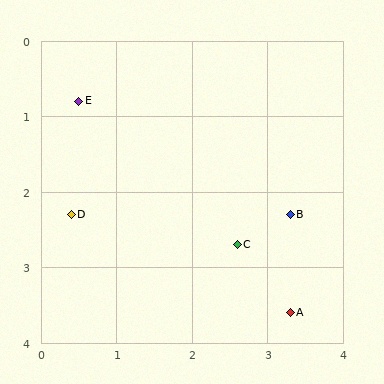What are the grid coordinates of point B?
Point B is at approximately (3.3, 2.3).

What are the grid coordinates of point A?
Point A is at approximately (3.3, 3.6).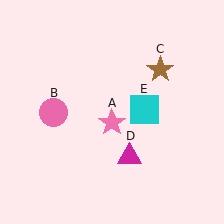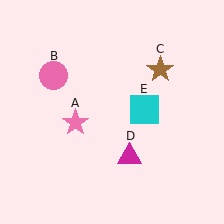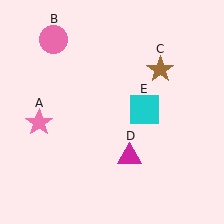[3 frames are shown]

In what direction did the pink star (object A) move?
The pink star (object A) moved left.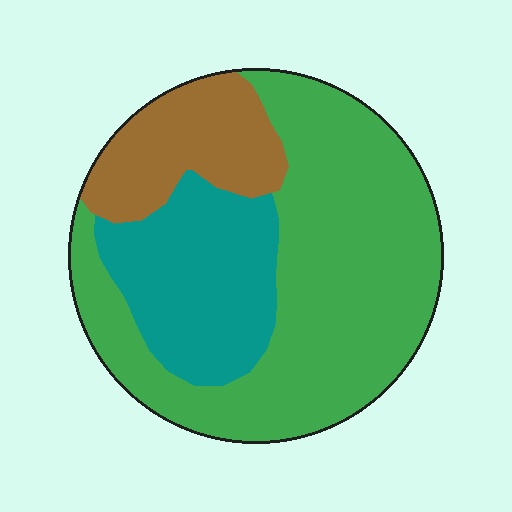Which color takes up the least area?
Brown, at roughly 15%.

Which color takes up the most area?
Green, at roughly 60%.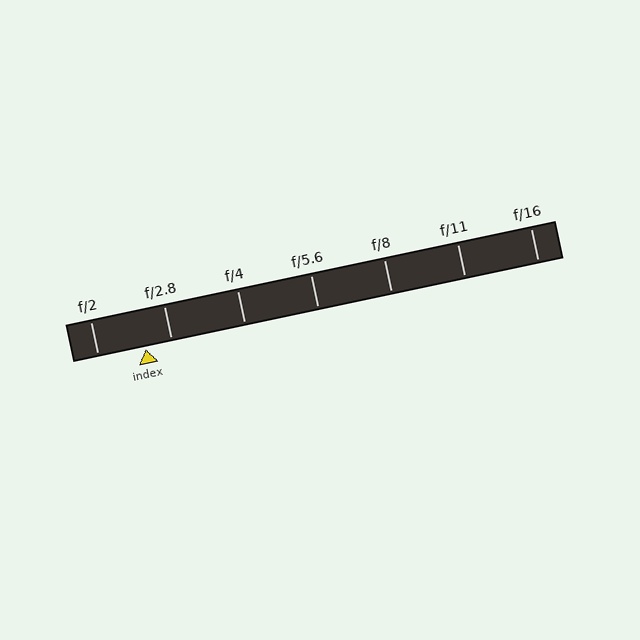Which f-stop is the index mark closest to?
The index mark is closest to f/2.8.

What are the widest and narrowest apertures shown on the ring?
The widest aperture shown is f/2 and the narrowest is f/16.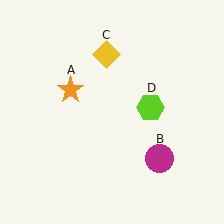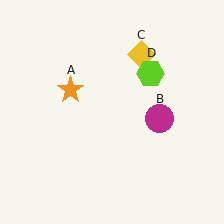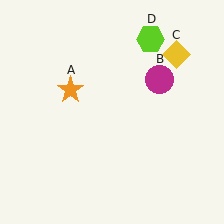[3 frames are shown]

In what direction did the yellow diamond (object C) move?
The yellow diamond (object C) moved right.